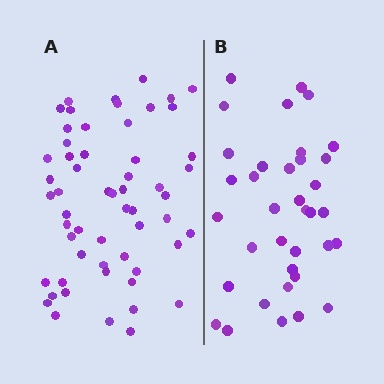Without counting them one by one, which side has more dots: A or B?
Region A (the left region) has more dots.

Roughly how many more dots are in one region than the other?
Region A has approximately 20 more dots than region B.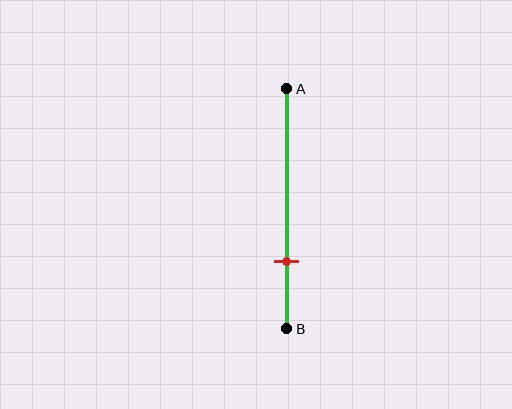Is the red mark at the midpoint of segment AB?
No, the mark is at about 70% from A, not at the 50% midpoint.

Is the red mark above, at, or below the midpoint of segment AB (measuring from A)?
The red mark is below the midpoint of segment AB.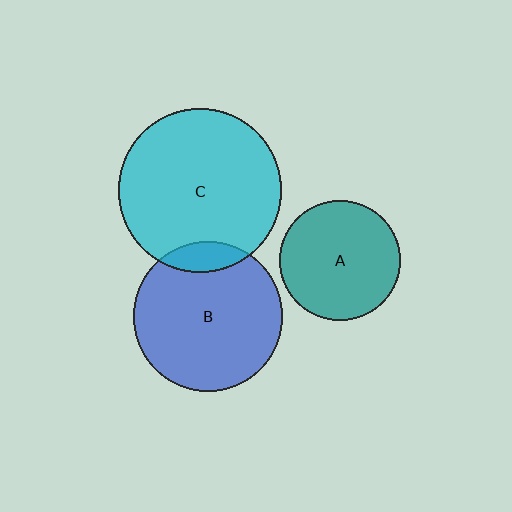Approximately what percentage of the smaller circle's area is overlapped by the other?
Approximately 10%.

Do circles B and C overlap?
Yes.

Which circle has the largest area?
Circle C (cyan).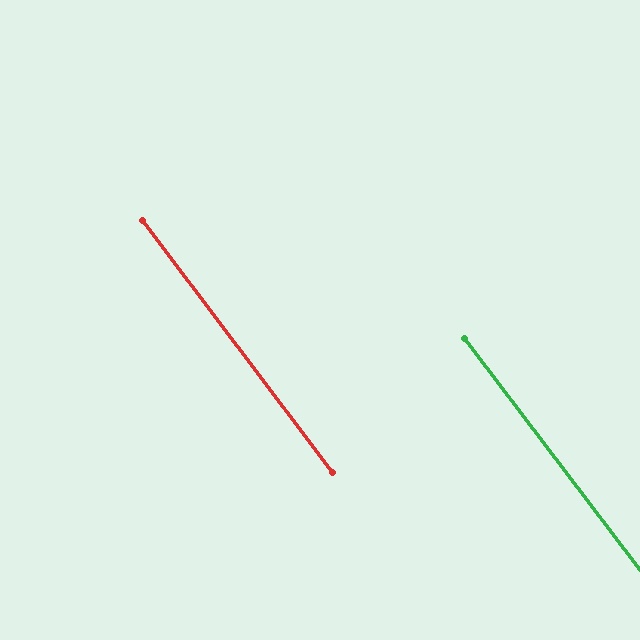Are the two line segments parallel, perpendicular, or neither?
Parallel — their directions differ by only 0.3°.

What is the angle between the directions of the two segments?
Approximately 0 degrees.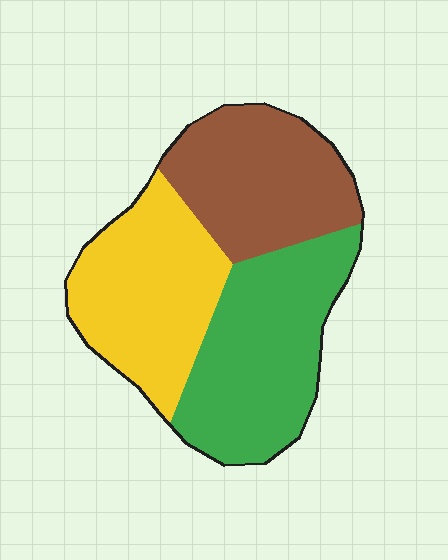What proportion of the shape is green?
Green covers 37% of the shape.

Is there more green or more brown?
Green.